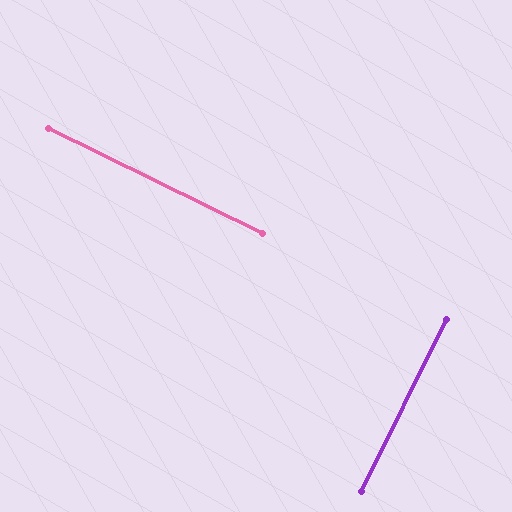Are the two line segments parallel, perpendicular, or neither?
Perpendicular — they meet at approximately 90°.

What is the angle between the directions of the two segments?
Approximately 90 degrees.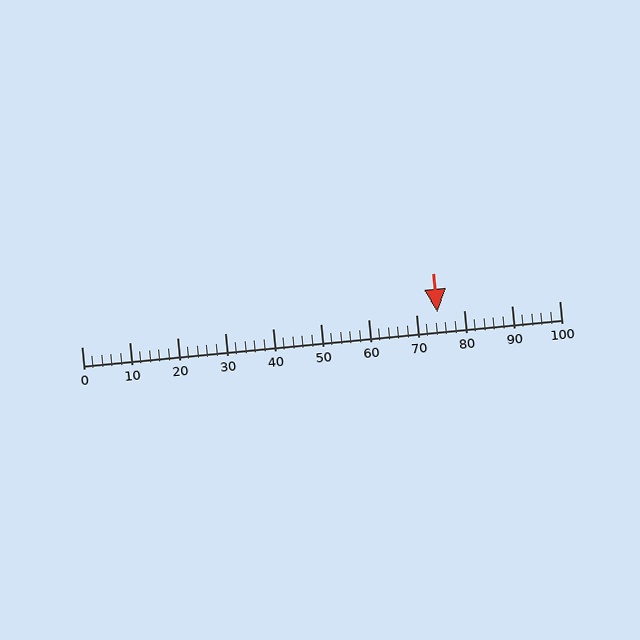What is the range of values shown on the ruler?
The ruler shows values from 0 to 100.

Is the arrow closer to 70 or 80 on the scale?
The arrow is closer to 70.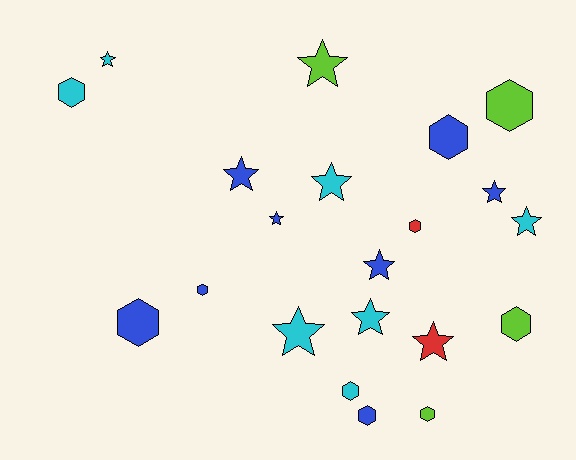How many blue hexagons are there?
There are 4 blue hexagons.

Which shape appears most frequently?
Star, with 11 objects.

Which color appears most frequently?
Blue, with 8 objects.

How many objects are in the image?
There are 21 objects.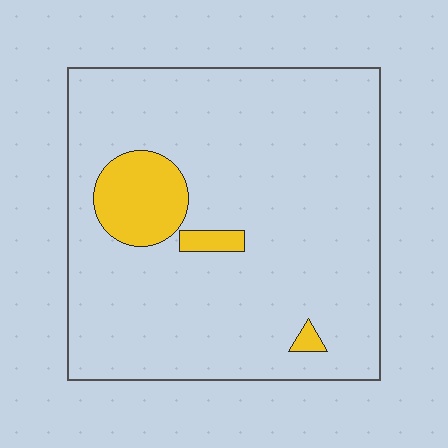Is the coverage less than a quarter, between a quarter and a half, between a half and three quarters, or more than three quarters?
Less than a quarter.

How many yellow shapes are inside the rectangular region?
3.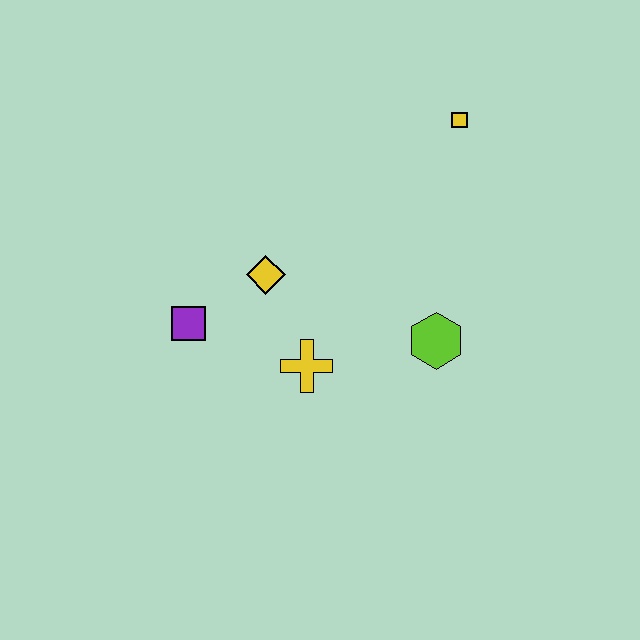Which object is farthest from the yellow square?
The purple square is farthest from the yellow square.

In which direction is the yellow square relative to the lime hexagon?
The yellow square is above the lime hexagon.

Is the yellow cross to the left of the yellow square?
Yes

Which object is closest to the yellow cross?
The yellow diamond is closest to the yellow cross.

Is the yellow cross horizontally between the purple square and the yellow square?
Yes